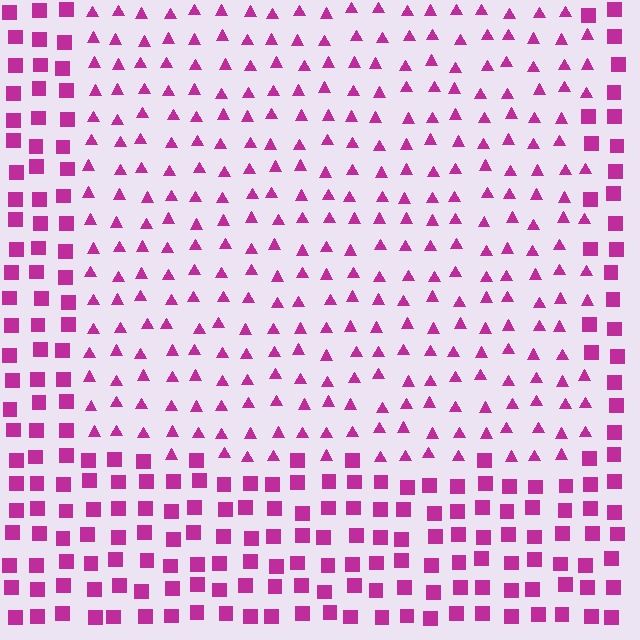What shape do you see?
I see a rectangle.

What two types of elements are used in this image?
The image uses triangles inside the rectangle region and squares outside it.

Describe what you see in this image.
The image is filled with small magenta elements arranged in a uniform grid. A rectangle-shaped region contains triangles, while the surrounding area contains squares. The boundary is defined purely by the change in element shape.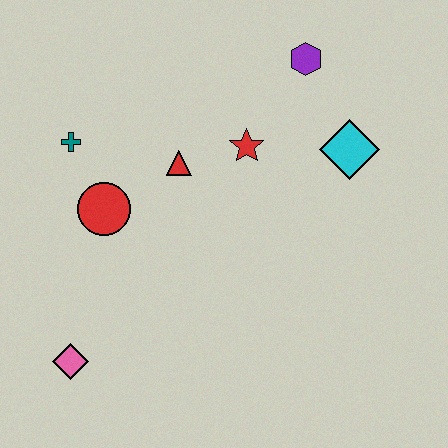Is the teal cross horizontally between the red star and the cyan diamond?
No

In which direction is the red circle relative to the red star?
The red circle is to the left of the red star.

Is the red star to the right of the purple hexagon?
No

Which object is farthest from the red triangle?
The pink diamond is farthest from the red triangle.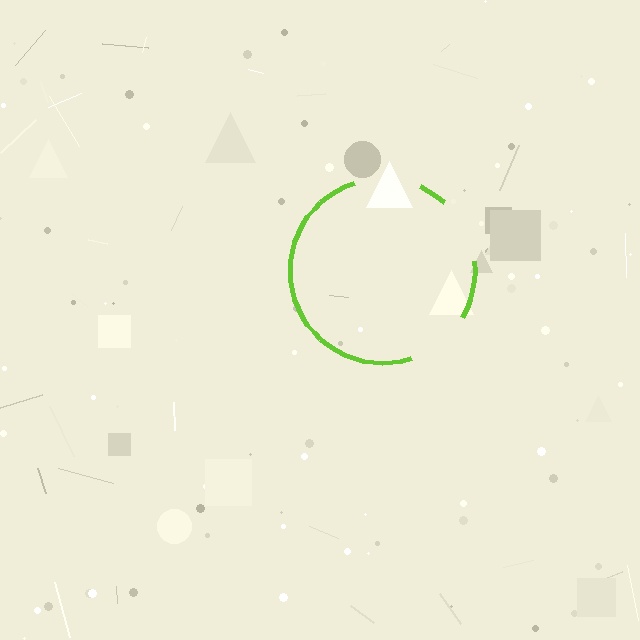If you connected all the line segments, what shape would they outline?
They would outline a circle.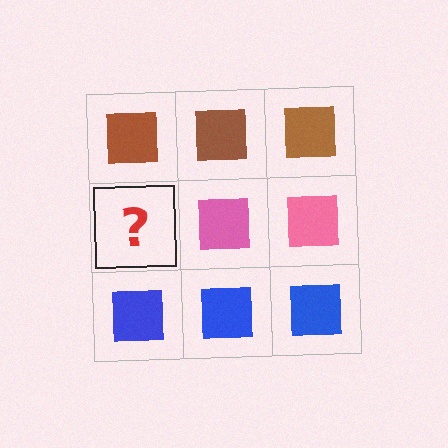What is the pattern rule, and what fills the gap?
The rule is that each row has a consistent color. The gap should be filled with a pink square.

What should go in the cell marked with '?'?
The missing cell should contain a pink square.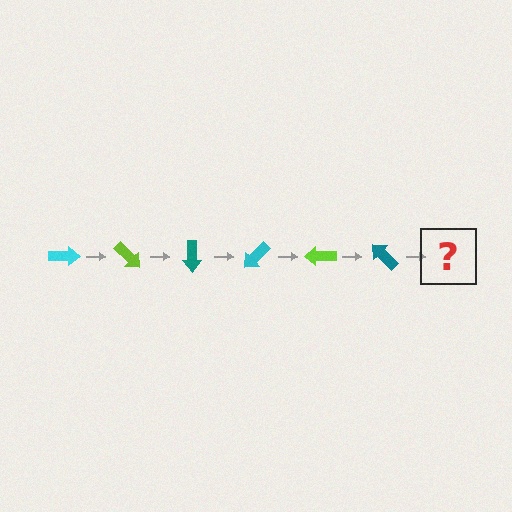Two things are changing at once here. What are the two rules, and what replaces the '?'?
The two rules are that it rotates 45 degrees each step and the color cycles through cyan, lime, and teal. The '?' should be a cyan arrow, rotated 270 degrees from the start.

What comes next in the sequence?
The next element should be a cyan arrow, rotated 270 degrees from the start.